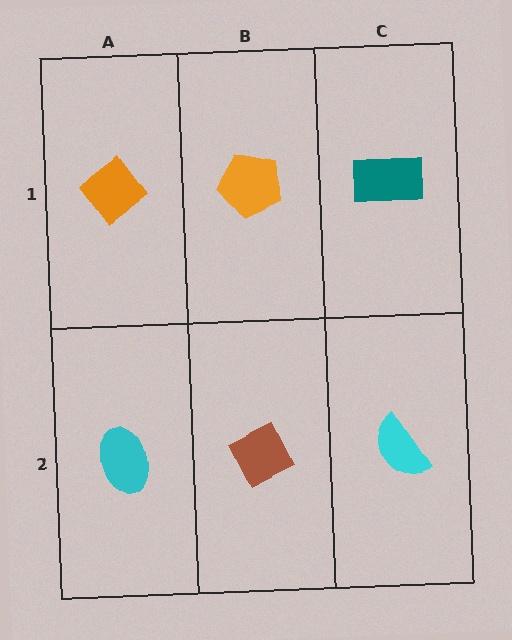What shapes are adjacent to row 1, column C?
A cyan semicircle (row 2, column C), an orange pentagon (row 1, column B).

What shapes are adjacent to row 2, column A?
An orange diamond (row 1, column A), a brown diamond (row 2, column B).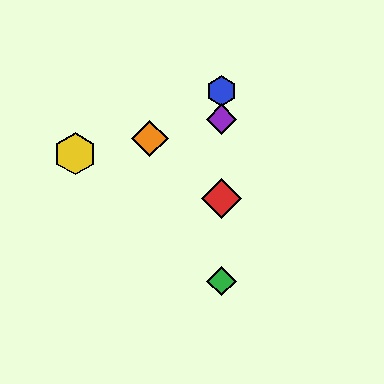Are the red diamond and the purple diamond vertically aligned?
Yes, both are at x≈221.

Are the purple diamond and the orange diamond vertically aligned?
No, the purple diamond is at x≈221 and the orange diamond is at x≈150.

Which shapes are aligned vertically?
The red diamond, the blue hexagon, the green diamond, the purple diamond are aligned vertically.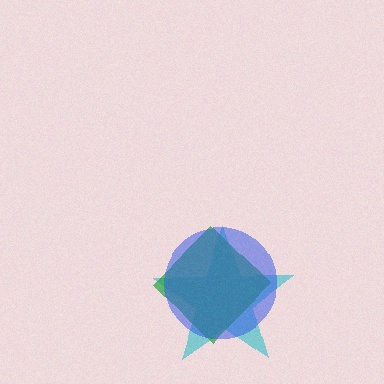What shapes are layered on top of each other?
The layered shapes are: a cyan star, a green diamond, a blue circle.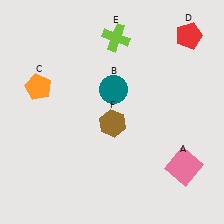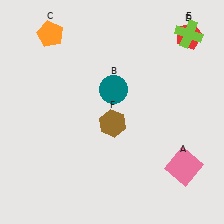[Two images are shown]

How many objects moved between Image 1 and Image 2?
2 objects moved between the two images.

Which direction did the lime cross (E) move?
The lime cross (E) moved right.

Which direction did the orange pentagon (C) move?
The orange pentagon (C) moved up.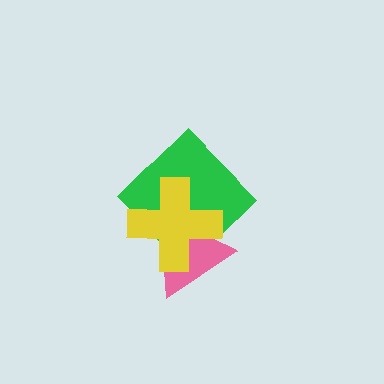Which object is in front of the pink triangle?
The yellow cross is in front of the pink triangle.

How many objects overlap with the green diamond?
2 objects overlap with the green diamond.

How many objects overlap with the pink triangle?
2 objects overlap with the pink triangle.